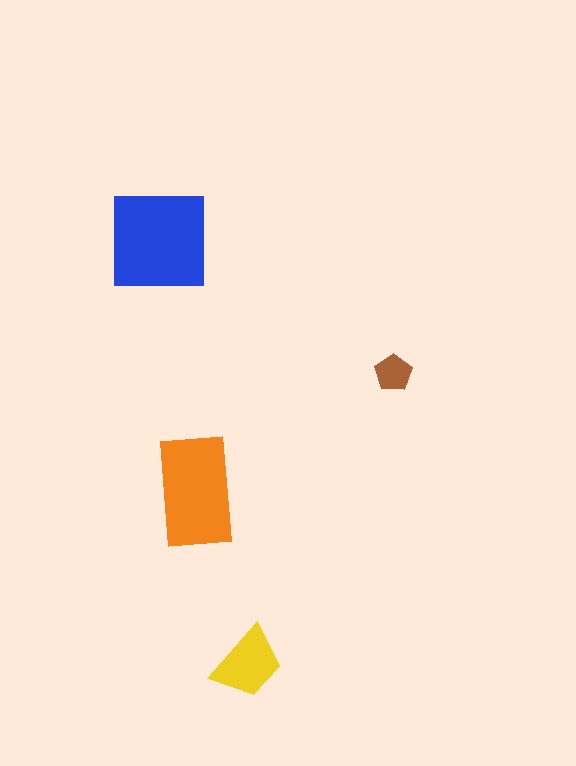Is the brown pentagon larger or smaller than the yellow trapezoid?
Smaller.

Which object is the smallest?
The brown pentagon.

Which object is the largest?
The blue square.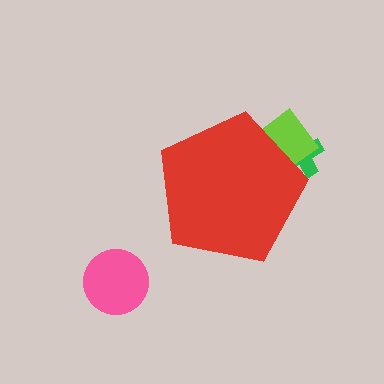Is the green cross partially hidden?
Yes, the green cross is partially hidden behind the red pentagon.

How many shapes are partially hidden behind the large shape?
2 shapes are partially hidden.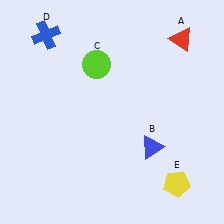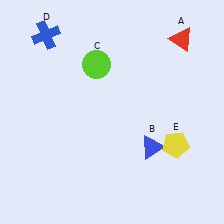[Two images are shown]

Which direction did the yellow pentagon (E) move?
The yellow pentagon (E) moved up.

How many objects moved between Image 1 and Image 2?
1 object moved between the two images.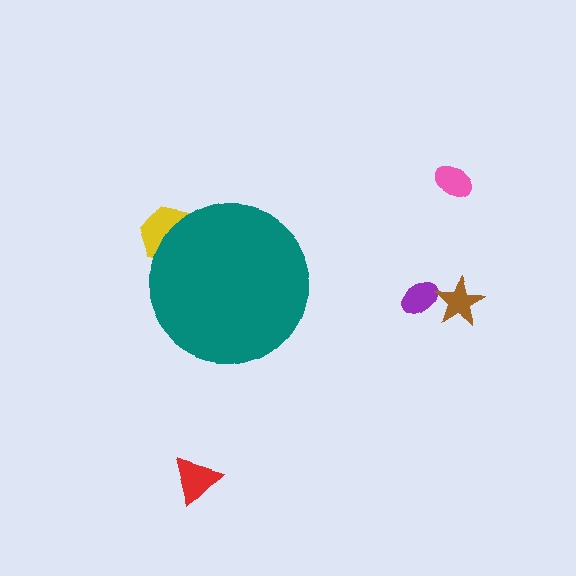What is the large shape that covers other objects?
A teal circle.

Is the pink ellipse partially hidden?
No, the pink ellipse is fully visible.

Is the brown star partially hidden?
No, the brown star is fully visible.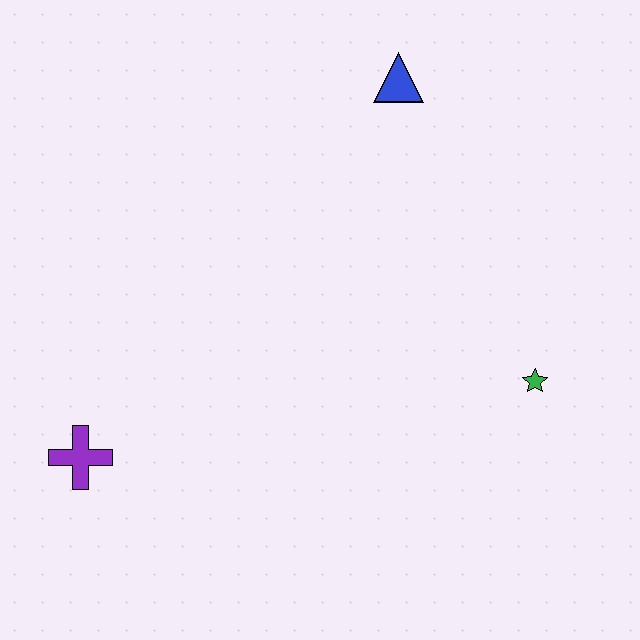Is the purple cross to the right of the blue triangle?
No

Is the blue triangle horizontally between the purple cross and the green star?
Yes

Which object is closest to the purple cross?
The green star is closest to the purple cross.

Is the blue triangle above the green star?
Yes